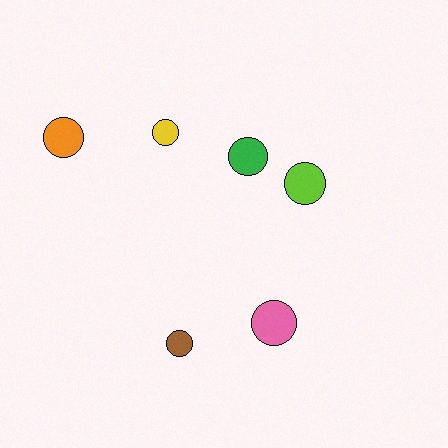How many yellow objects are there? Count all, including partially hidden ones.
There is 1 yellow object.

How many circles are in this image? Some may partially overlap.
There are 6 circles.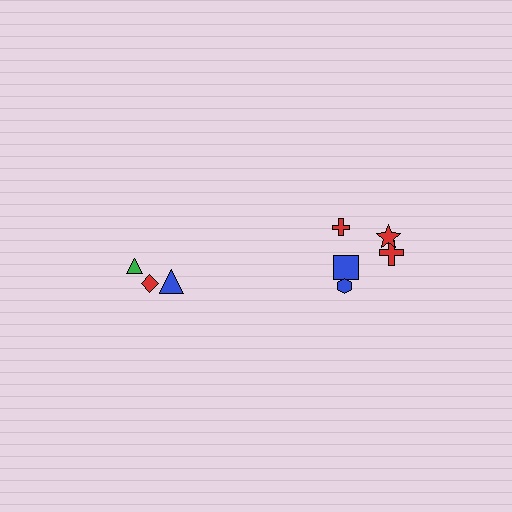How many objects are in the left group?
There are 3 objects.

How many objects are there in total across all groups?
There are 8 objects.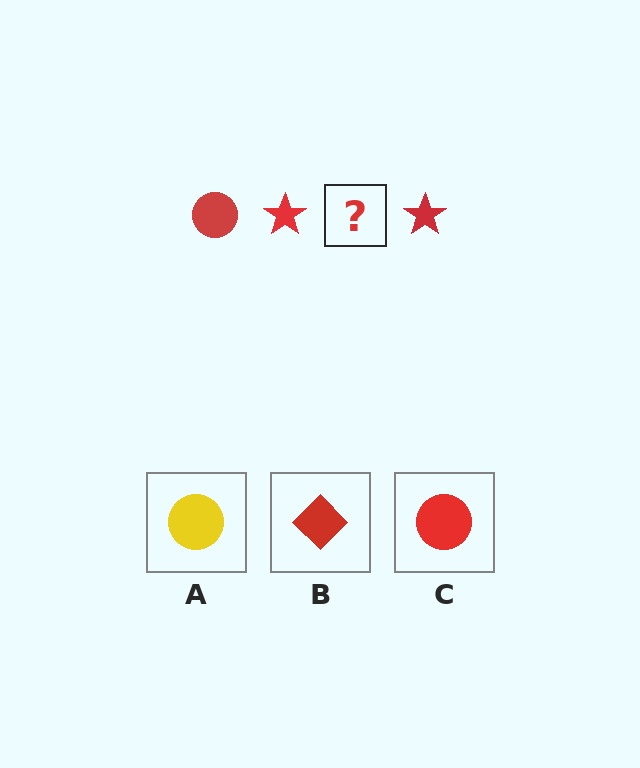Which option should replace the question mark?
Option C.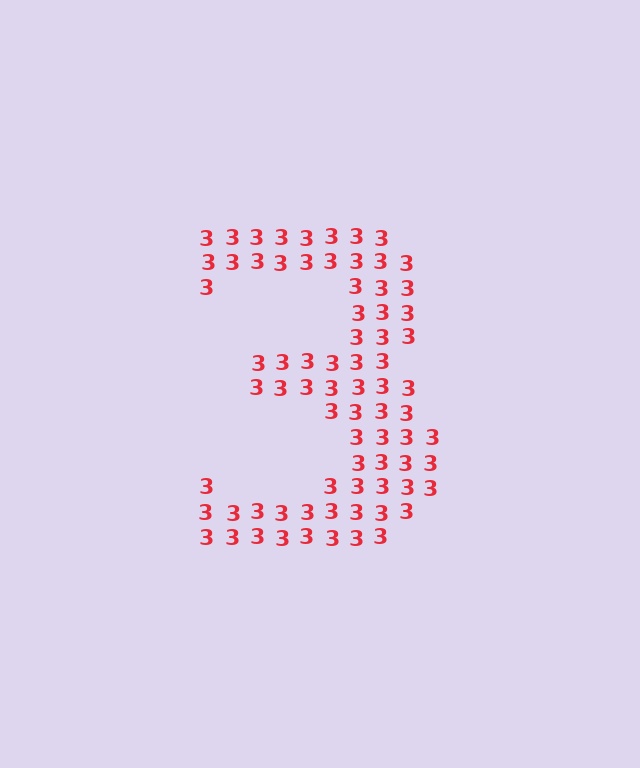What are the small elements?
The small elements are digit 3's.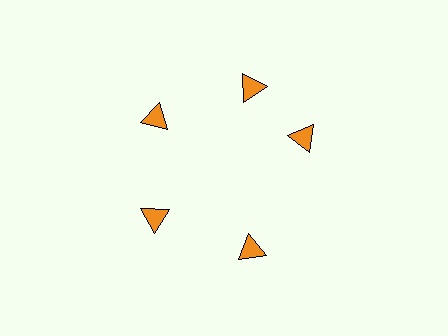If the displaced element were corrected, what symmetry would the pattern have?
It would have 5-fold rotational symmetry — the pattern would map onto itself every 72 degrees.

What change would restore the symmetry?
The symmetry would be restored by rotating it back into even spacing with its neighbors so that all 5 triangles sit at equal angles and equal distance from the center.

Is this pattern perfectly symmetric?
No. The 5 orange triangles are arranged in a ring, but one element near the 3 o'clock position is rotated out of alignment along the ring, breaking the 5-fold rotational symmetry.